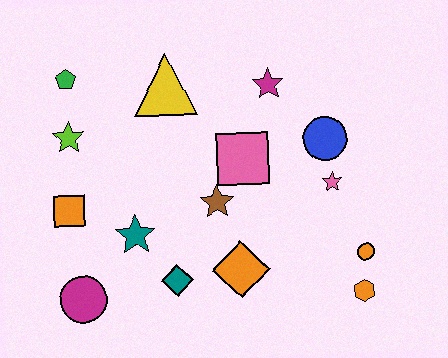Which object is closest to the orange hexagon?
The orange circle is closest to the orange hexagon.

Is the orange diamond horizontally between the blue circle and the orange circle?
No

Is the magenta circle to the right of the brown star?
No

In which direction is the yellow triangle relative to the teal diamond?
The yellow triangle is above the teal diamond.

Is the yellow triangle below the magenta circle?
No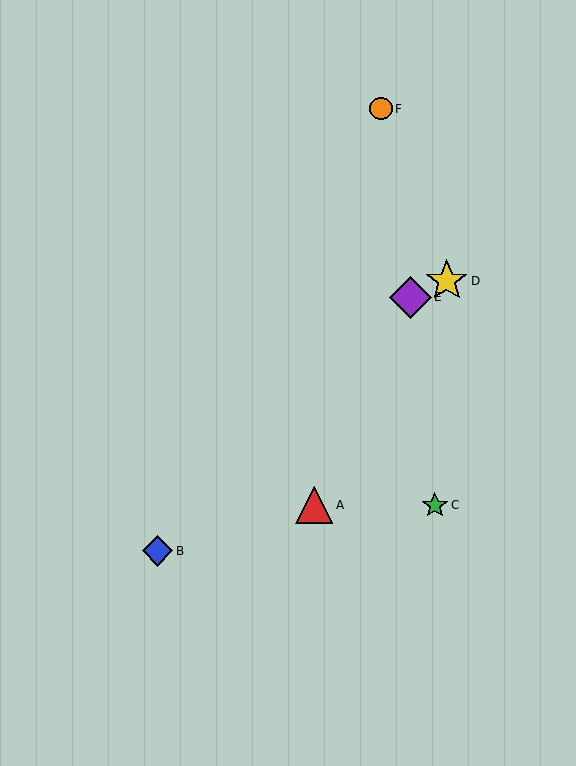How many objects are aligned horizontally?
2 objects (A, C) are aligned horizontally.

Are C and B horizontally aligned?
No, C is at y≈505 and B is at y≈551.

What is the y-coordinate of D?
Object D is at y≈281.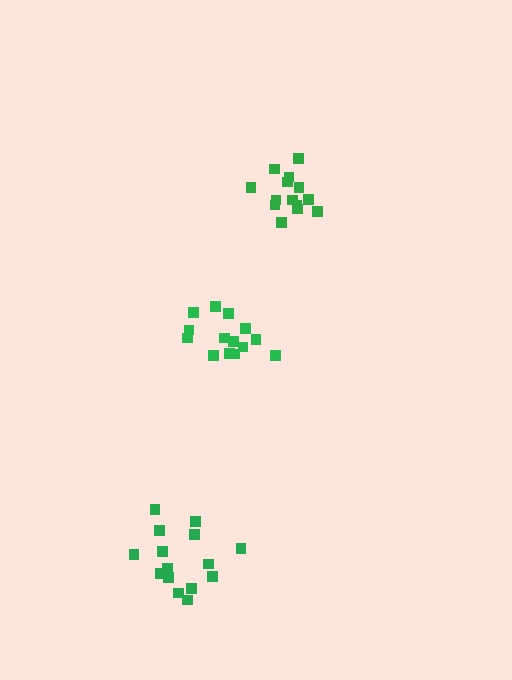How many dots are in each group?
Group 1: 14 dots, Group 2: 14 dots, Group 3: 15 dots (43 total).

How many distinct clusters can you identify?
There are 3 distinct clusters.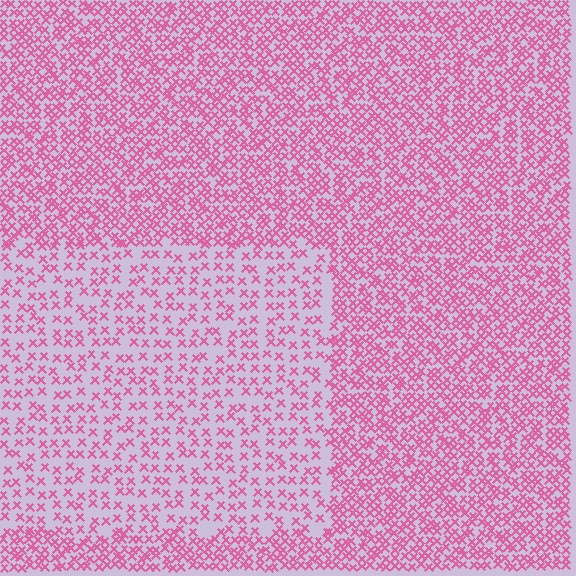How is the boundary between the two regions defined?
The boundary is defined by a change in element density (approximately 2.2x ratio). All elements are the same color, size, and shape.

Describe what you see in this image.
The image contains small pink elements arranged at two different densities. A rectangle-shaped region is visible where the elements are less densely packed than the surrounding area.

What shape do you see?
I see a rectangle.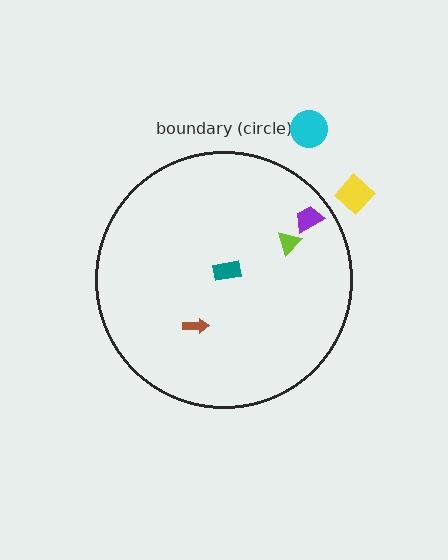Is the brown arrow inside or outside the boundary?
Inside.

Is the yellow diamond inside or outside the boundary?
Outside.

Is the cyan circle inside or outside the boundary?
Outside.